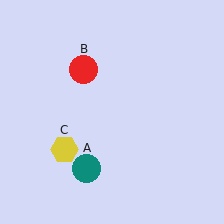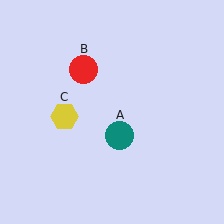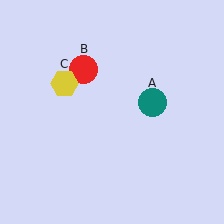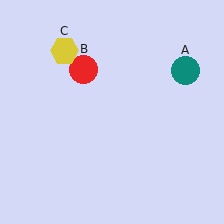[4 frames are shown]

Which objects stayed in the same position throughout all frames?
Red circle (object B) remained stationary.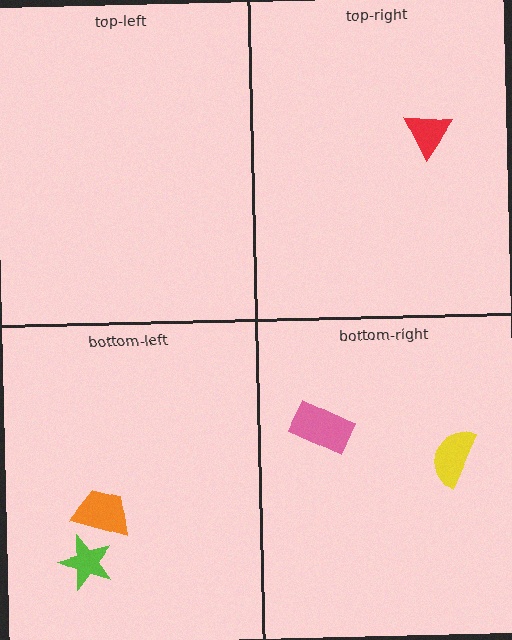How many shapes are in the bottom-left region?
2.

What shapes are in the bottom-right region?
The yellow semicircle, the pink rectangle.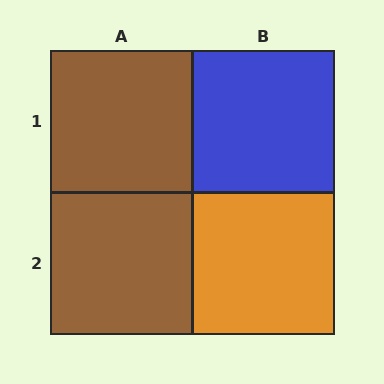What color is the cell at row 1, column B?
Blue.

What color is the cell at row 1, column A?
Brown.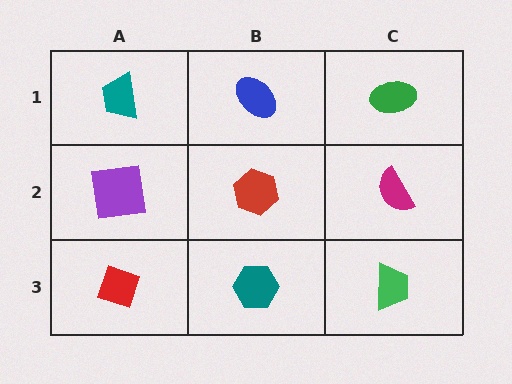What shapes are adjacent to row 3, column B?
A red hexagon (row 2, column B), a red diamond (row 3, column A), a green trapezoid (row 3, column C).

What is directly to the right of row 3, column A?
A teal hexagon.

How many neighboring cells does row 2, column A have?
3.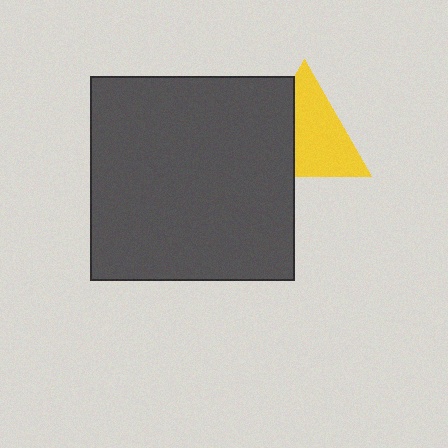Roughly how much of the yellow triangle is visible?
About half of it is visible (roughly 62%).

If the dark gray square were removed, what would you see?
You would see the complete yellow triangle.